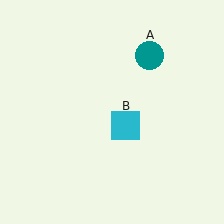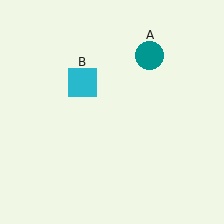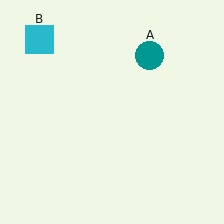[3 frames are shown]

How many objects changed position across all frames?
1 object changed position: cyan square (object B).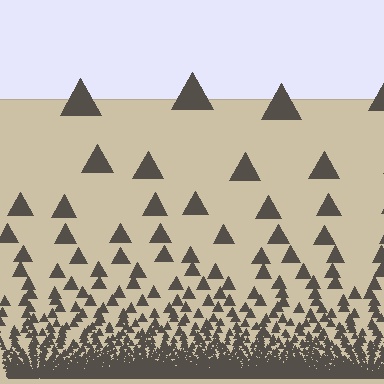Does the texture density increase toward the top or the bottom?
Density increases toward the bottom.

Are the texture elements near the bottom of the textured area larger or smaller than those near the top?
Smaller. The gradient is inverted — elements near the bottom are smaller and denser.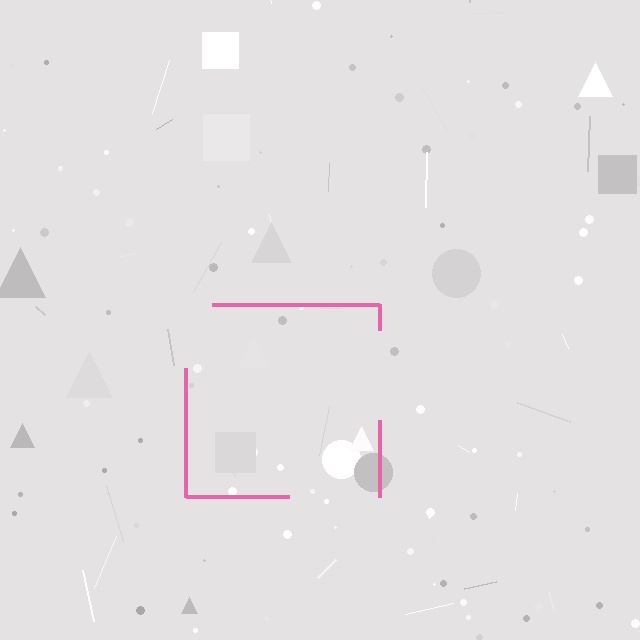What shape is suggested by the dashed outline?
The dashed outline suggests a square.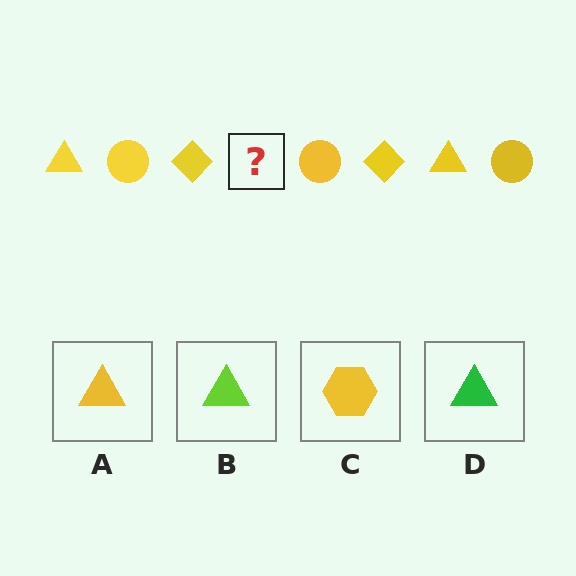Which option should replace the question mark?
Option A.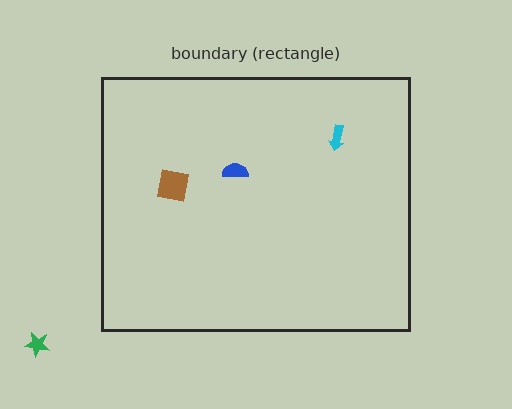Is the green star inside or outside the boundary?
Outside.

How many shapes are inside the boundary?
3 inside, 1 outside.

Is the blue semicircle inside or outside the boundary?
Inside.